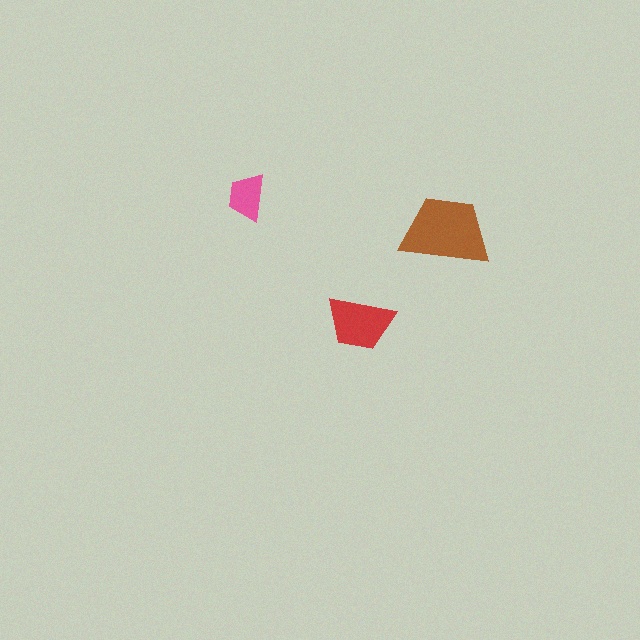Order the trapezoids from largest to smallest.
the brown one, the red one, the pink one.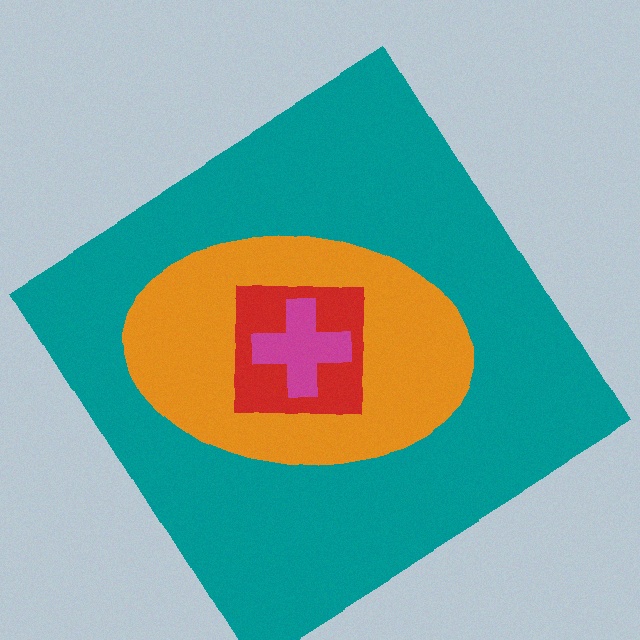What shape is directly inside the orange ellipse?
The red square.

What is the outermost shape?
The teal diamond.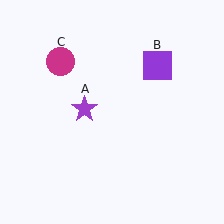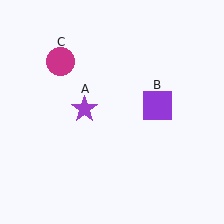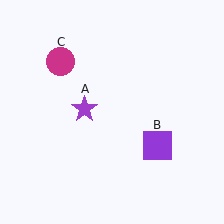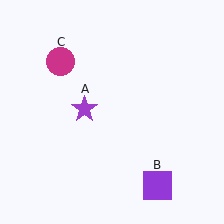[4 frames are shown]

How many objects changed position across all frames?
1 object changed position: purple square (object B).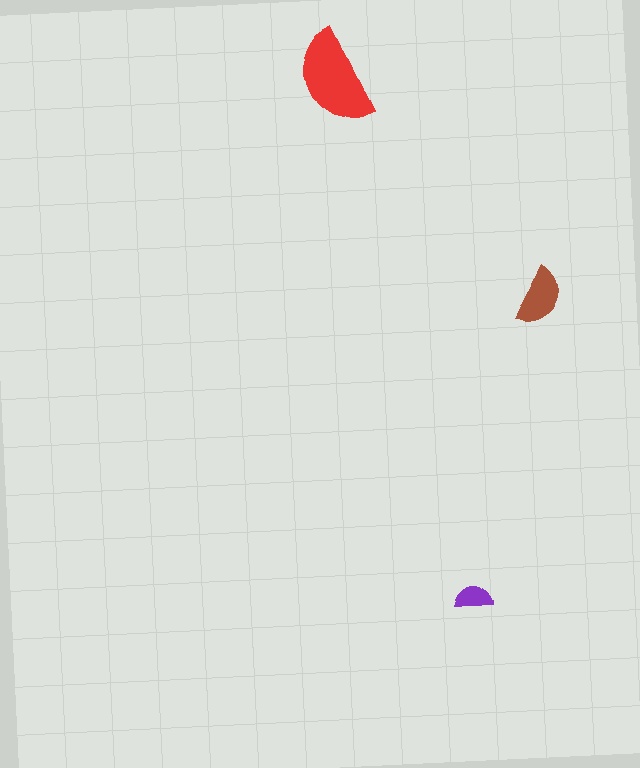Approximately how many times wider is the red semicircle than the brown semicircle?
About 1.5 times wider.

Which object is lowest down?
The purple semicircle is bottommost.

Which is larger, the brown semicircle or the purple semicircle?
The brown one.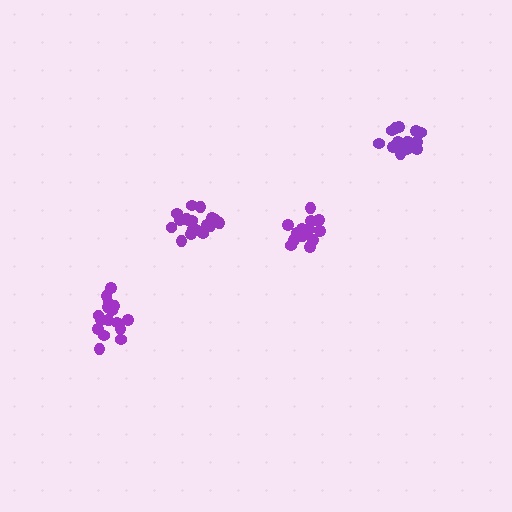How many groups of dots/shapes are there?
There are 4 groups.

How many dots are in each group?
Group 1: 16 dots, Group 2: 15 dots, Group 3: 19 dots, Group 4: 16 dots (66 total).